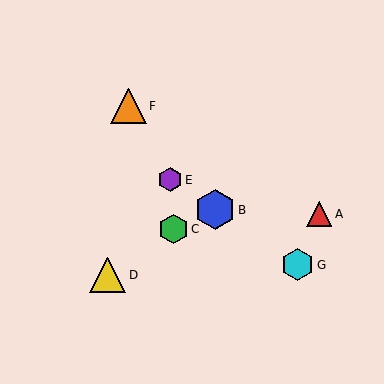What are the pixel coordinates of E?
Object E is at (170, 180).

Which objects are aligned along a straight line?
Objects B, E, G are aligned along a straight line.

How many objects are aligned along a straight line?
3 objects (B, E, G) are aligned along a straight line.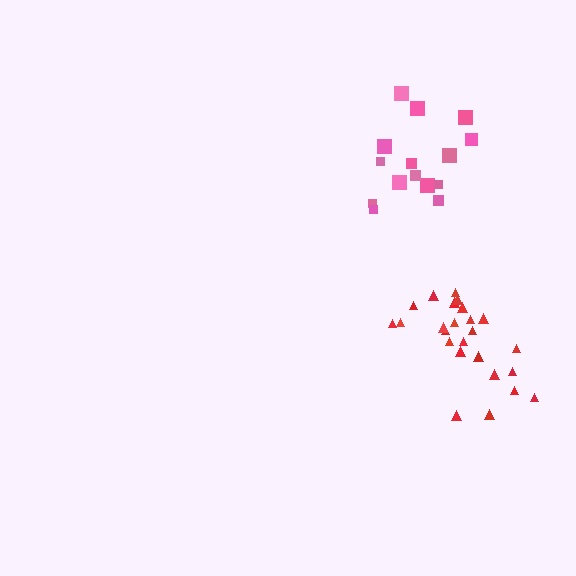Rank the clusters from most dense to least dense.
red, pink.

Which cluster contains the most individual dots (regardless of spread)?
Red (25).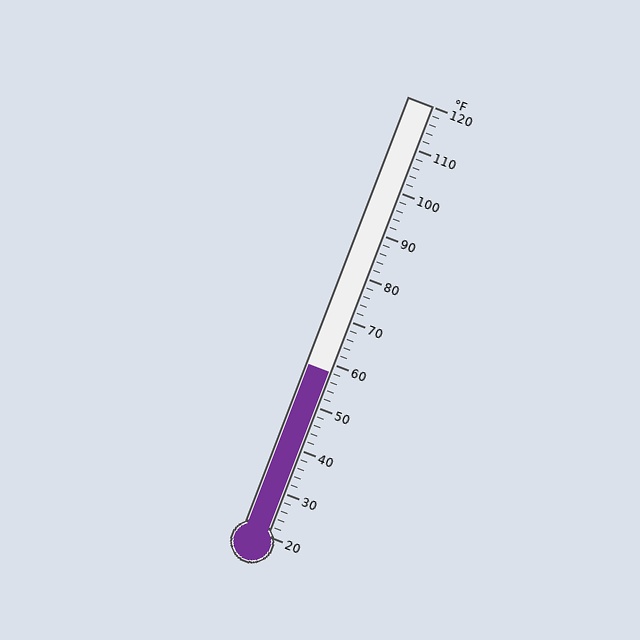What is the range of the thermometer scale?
The thermometer scale ranges from 20°F to 120°F.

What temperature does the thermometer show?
The thermometer shows approximately 58°F.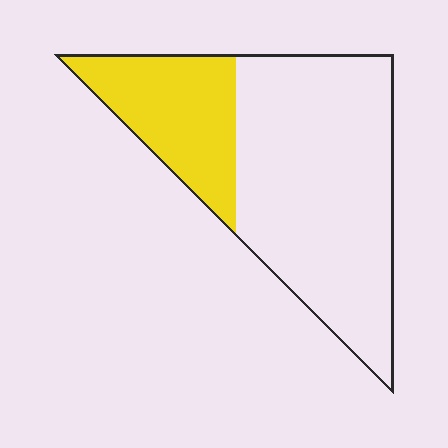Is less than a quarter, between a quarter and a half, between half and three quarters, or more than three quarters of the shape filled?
Between a quarter and a half.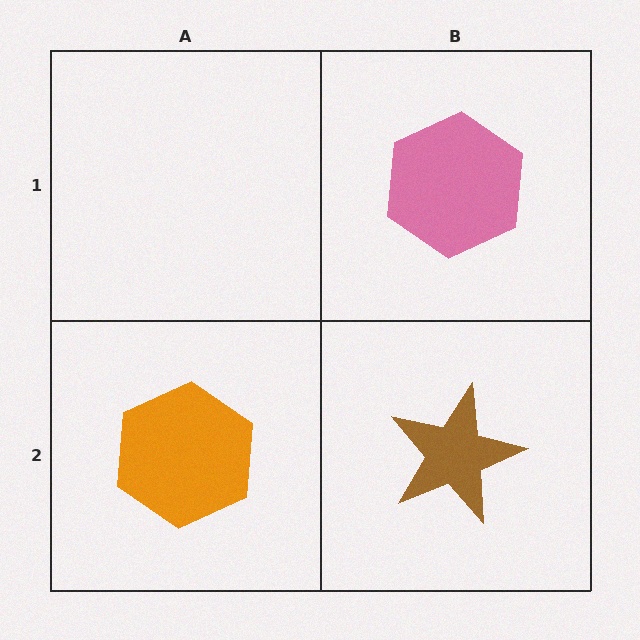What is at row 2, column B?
A brown star.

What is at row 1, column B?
A pink hexagon.